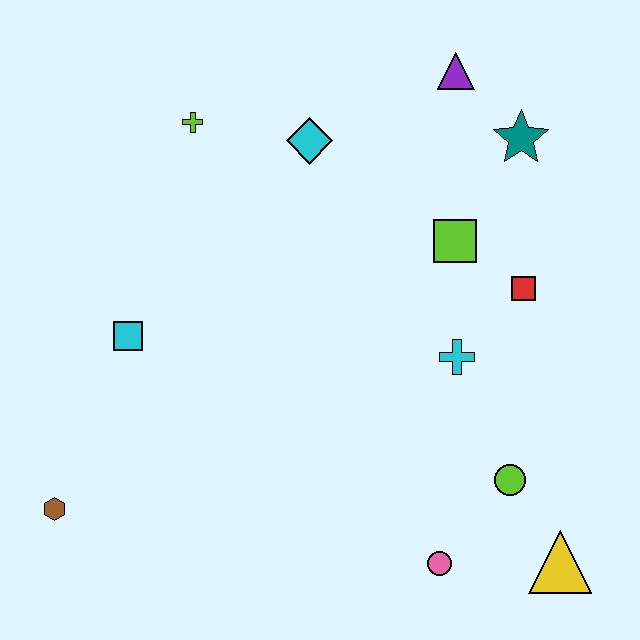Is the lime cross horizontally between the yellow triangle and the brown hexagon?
Yes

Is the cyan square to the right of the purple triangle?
No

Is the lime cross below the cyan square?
No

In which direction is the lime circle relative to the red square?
The lime circle is below the red square.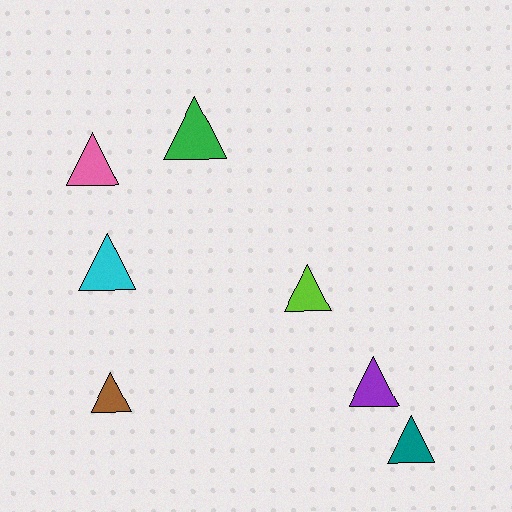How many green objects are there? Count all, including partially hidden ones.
There is 1 green object.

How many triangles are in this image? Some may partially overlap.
There are 7 triangles.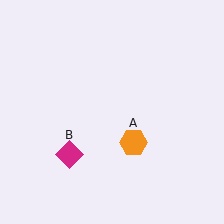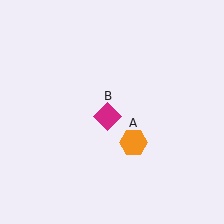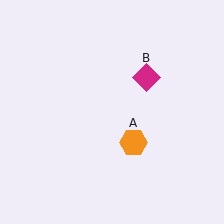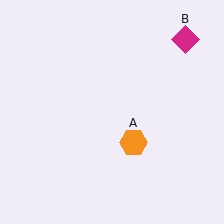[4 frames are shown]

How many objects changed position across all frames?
1 object changed position: magenta diamond (object B).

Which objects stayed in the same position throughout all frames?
Orange hexagon (object A) remained stationary.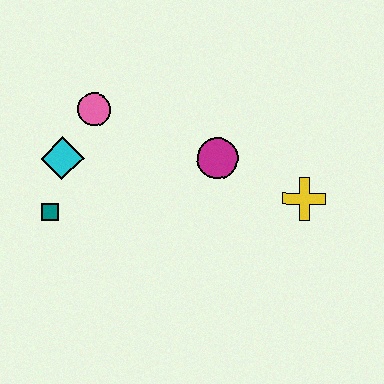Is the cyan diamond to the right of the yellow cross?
No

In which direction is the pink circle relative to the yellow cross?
The pink circle is to the left of the yellow cross.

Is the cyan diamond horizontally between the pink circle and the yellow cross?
No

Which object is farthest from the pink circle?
The yellow cross is farthest from the pink circle.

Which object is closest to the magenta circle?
The yellow cross is closest to the magenta circle.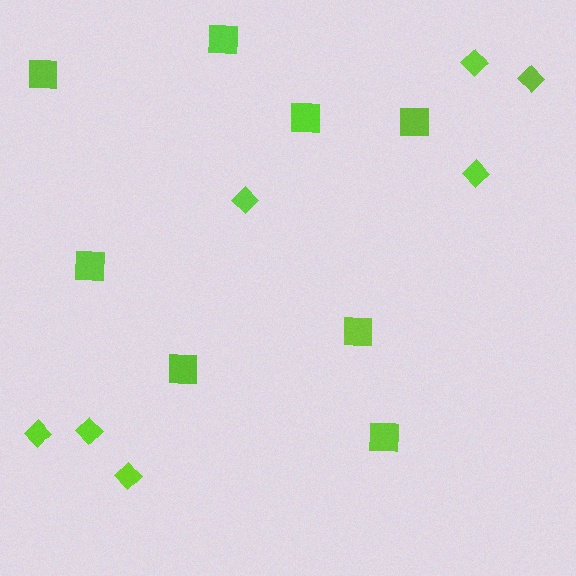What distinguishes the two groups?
There are 2 groups: one group of diamonds (7) and one group of squares (8).